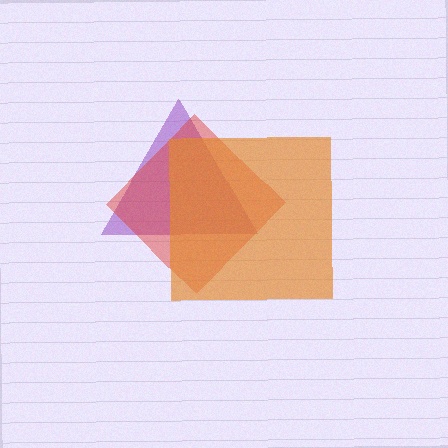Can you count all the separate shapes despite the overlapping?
Yes, there are 3 separate shapes.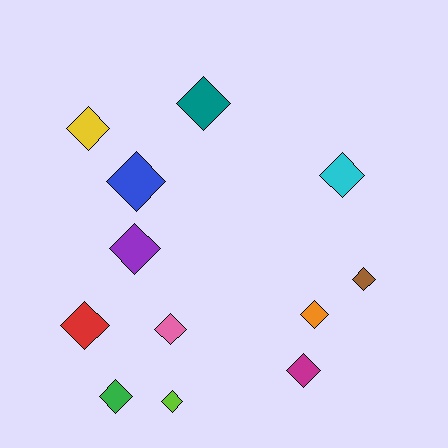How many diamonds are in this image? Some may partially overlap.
There are 12 diamonds.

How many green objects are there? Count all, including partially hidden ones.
There is 1 green object.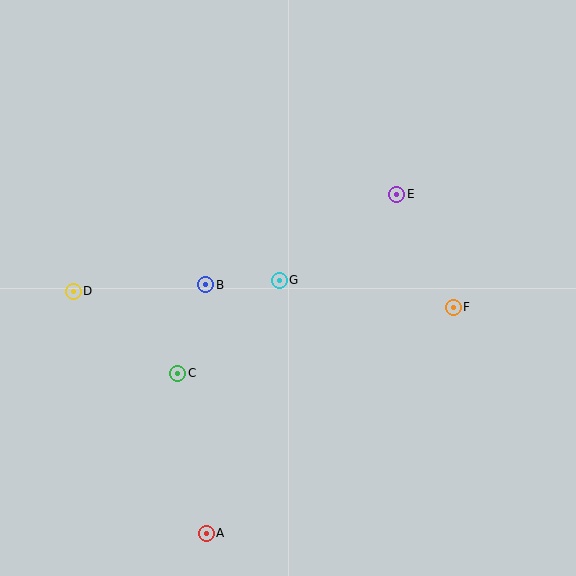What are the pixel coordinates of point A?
Point A is at (206, 533).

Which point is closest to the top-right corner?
Point E is closest to the top-right corner.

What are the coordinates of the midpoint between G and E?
The midpoint between G and E is at (338, 237).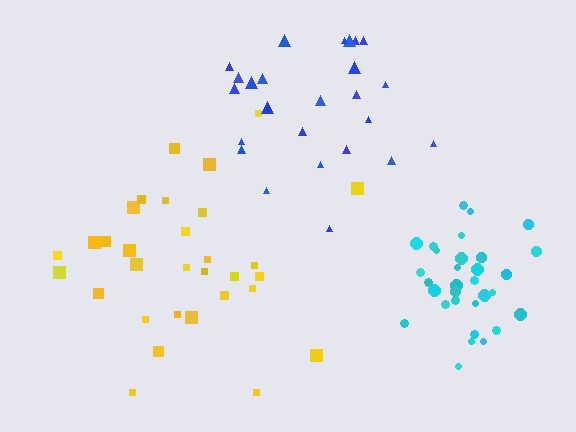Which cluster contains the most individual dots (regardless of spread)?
Yellow (32).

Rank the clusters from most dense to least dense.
cyan, yellow, blue.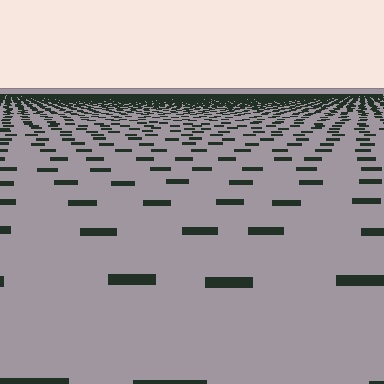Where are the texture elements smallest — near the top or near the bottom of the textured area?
Near the top.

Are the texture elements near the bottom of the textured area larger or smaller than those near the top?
Larger. Near the bottom, elements are closer to the viewer and appear at a bigger on-screen size.